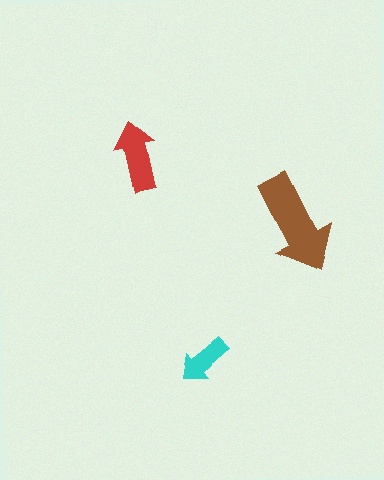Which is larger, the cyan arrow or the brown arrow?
The brown one.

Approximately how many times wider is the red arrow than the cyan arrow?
About 1.5 times wider.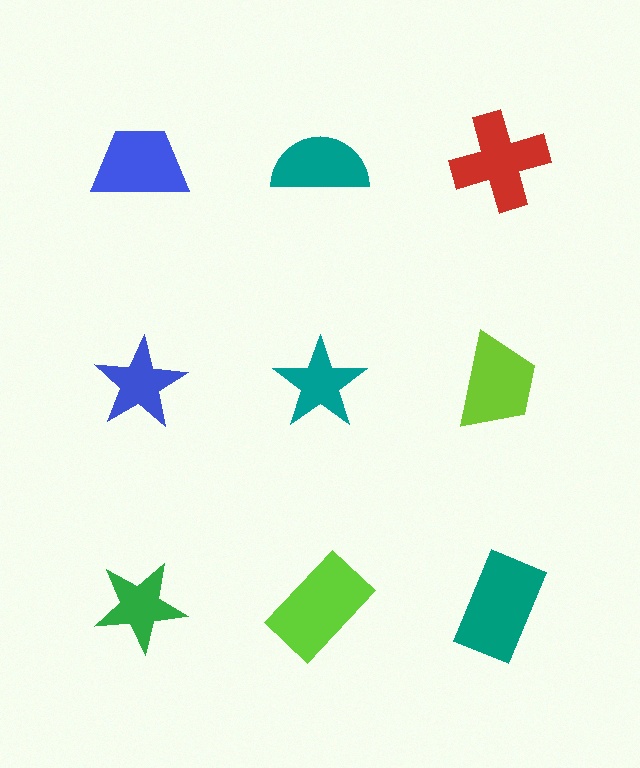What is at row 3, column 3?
A teal rectangle.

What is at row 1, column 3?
A red cross.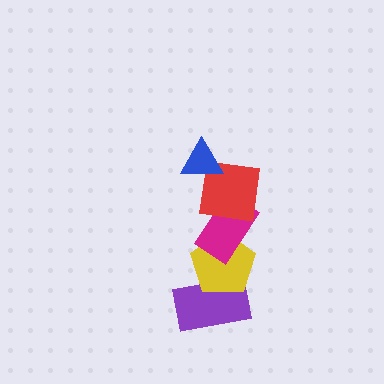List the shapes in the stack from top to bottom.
From top to bottom: the blue triangle, the red square, the magenta rectangle, the yellow pentagon, the purple rectangle.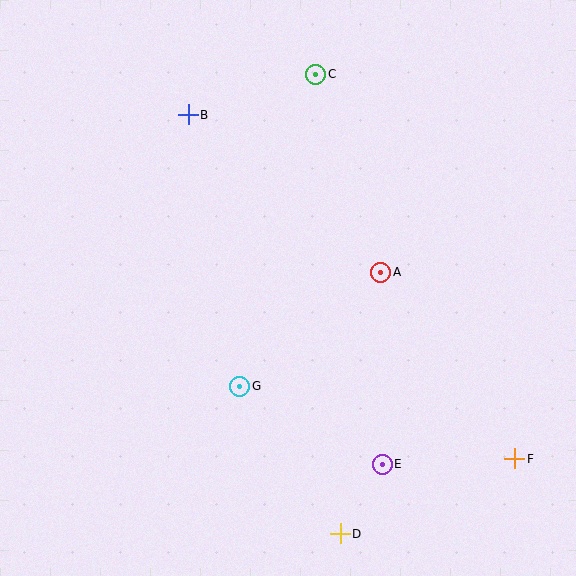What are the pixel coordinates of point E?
Point E is at (382, 464).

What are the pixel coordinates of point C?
Point C is at (316, 74).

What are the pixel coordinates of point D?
Point D is at (340, 534).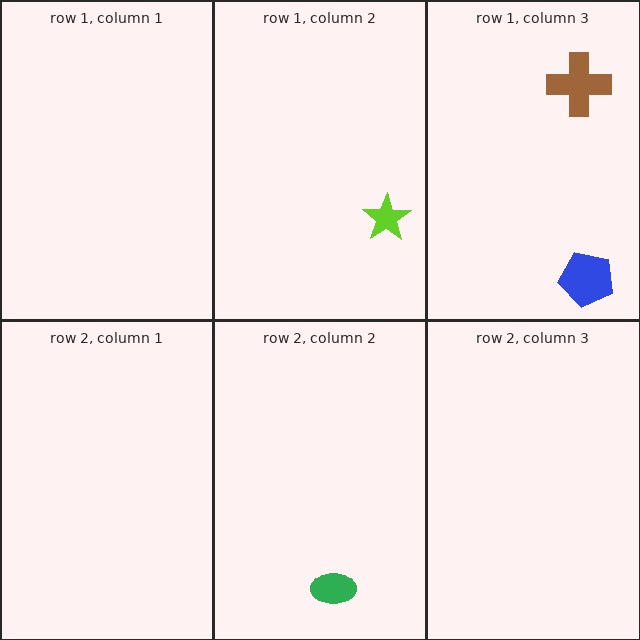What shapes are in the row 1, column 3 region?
The brown cross, the blue pentagon.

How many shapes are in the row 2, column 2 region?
1.